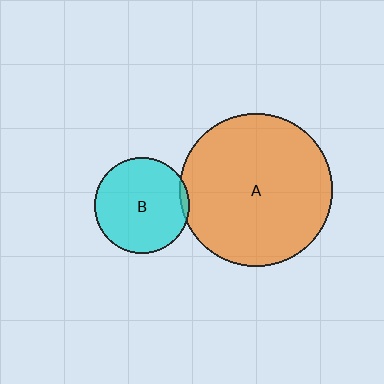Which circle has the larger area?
Circle A (orange).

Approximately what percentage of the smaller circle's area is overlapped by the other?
Approximately 5%.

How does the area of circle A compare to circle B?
Approximately 2.6 times.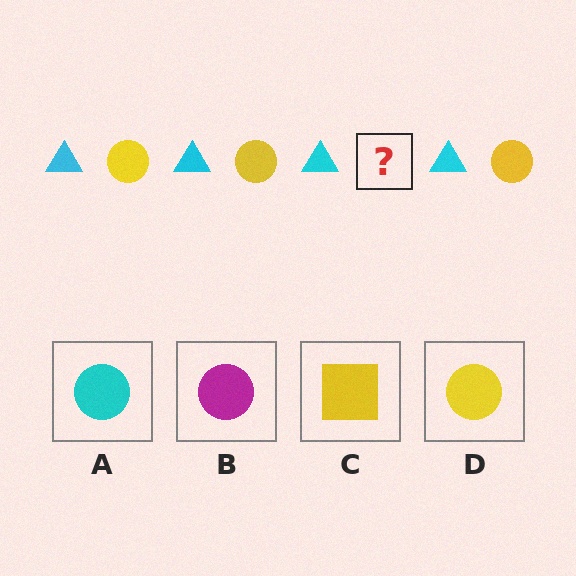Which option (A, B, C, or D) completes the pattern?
D.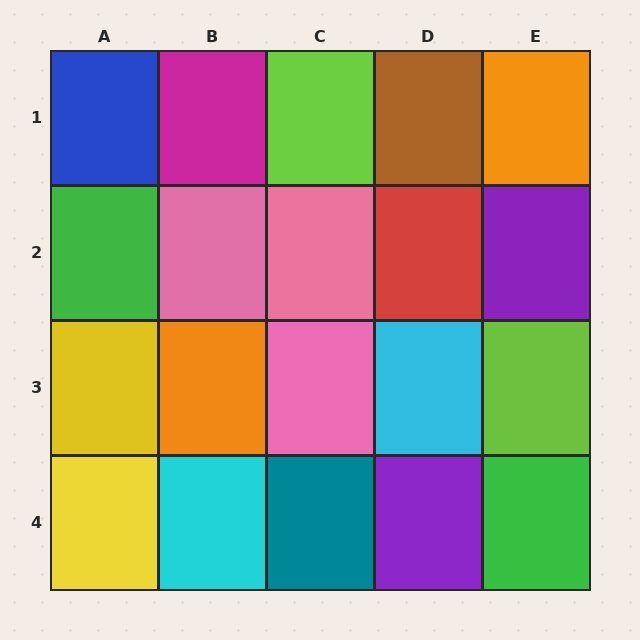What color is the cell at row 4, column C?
Teal.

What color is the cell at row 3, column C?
Pink.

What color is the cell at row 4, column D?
Purple.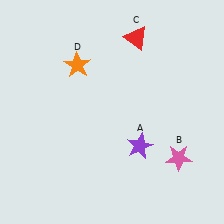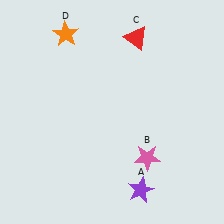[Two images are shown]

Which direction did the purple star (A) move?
The purple star (A) moved down.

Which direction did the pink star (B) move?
The pink star (B) moved left.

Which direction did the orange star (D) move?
The orange star (D) moved up.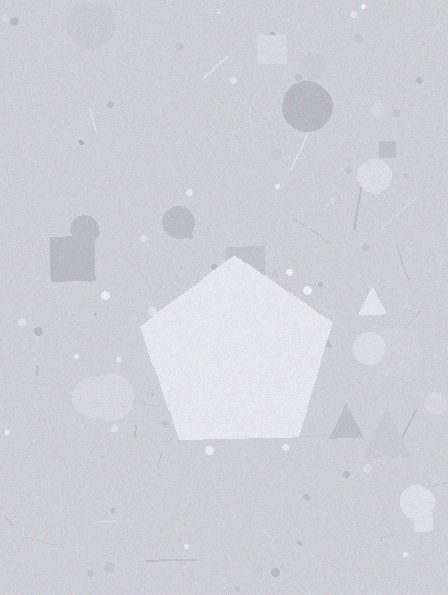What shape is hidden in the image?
A pentagon is hidden in the image.